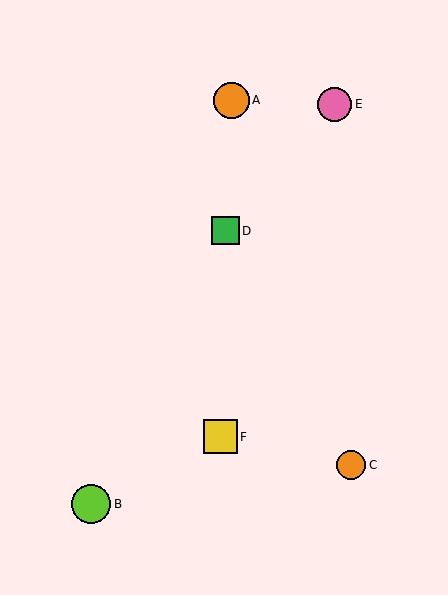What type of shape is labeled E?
Shape E is a pink circle.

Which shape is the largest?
The lime circle (labeled B) is the largest.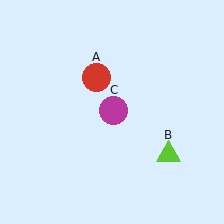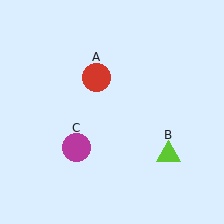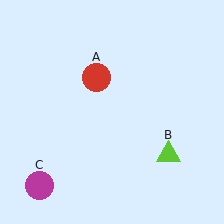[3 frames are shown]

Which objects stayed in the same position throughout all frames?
Red circle (object A) and lime triangle (object B) remained stationary.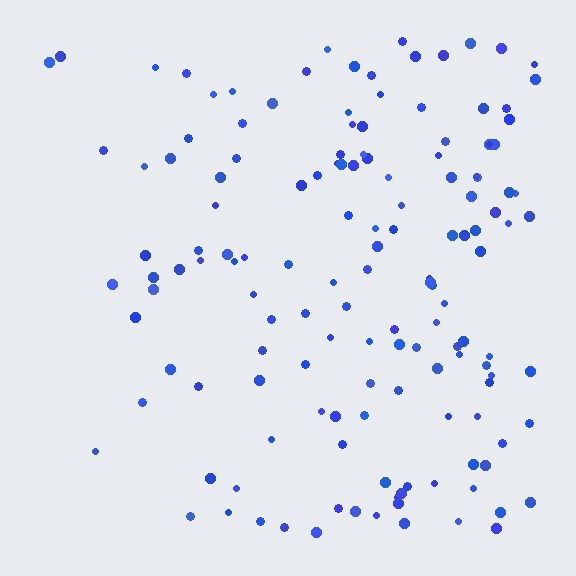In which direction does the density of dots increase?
From left to right, with the right side densest.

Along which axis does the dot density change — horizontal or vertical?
Horizontal.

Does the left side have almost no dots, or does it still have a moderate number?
Still a moderate number, just noticeably fewer than the right.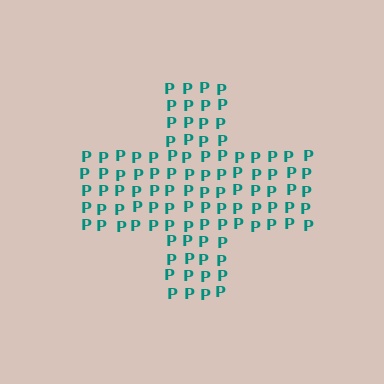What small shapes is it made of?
It is made of small letter P's.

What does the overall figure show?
The overall figure shows a cross.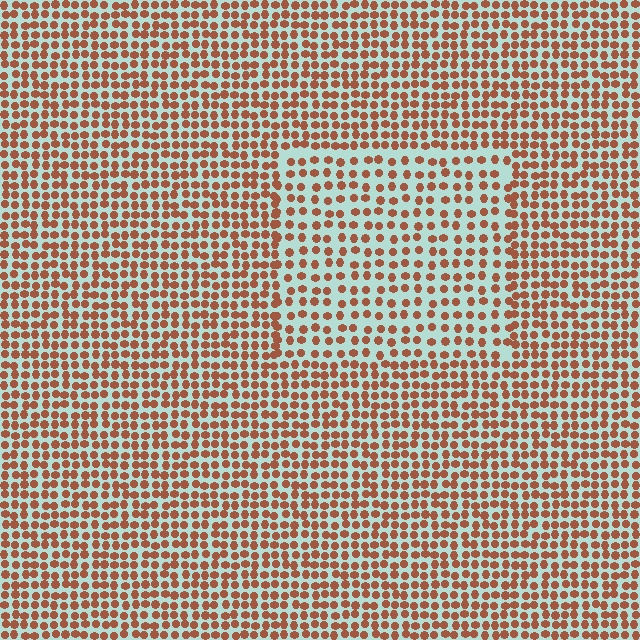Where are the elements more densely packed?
The elements are more densely packed outside the rectangle boundary.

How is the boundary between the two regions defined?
The boundary is defined by a change in element density (approximately 1.7x ratio). All elements are the same color, size, and shape.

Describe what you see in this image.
The image contains small brown elements arranged at two different densities. A rectangle-shaped region is visible where the elements are less densely packed than the surrounding area.